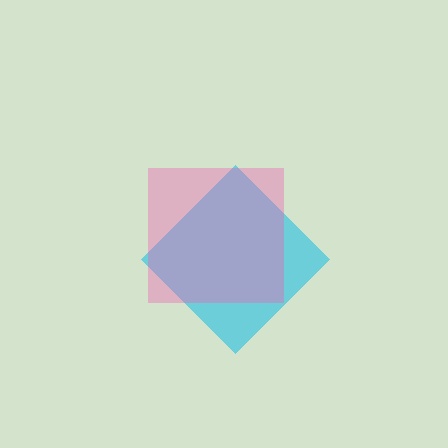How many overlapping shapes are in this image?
There are 2 overlapping shapes in the image.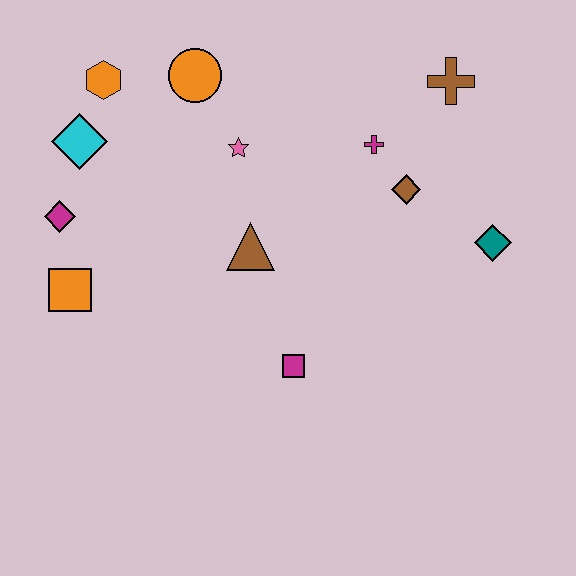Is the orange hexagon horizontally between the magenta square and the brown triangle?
No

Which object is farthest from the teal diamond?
The magenta diamond is farthest from the teal diamond.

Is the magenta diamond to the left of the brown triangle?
Yes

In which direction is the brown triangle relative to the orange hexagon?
The brown triangle is below the orange hexagon.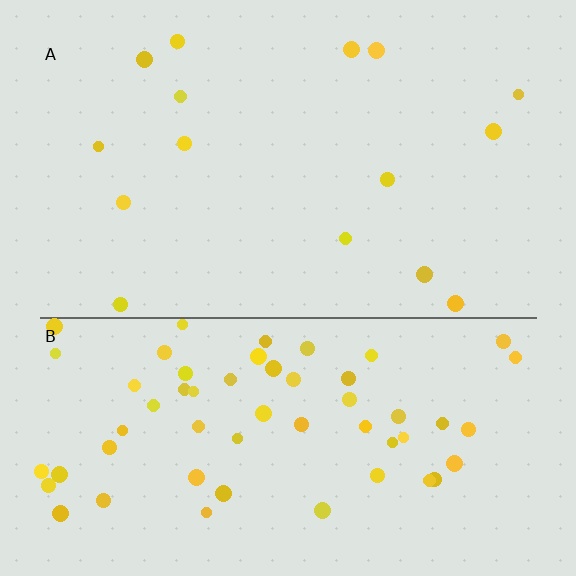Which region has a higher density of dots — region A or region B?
B (the bottom).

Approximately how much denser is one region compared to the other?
Approximately 3.8× — region B over region A.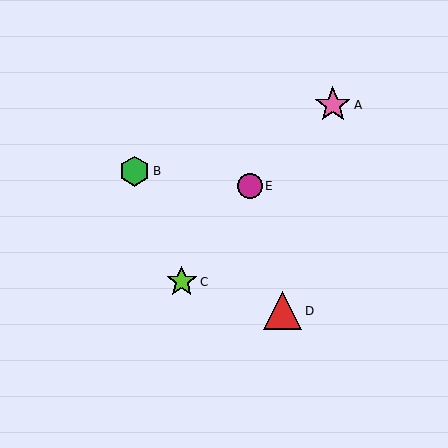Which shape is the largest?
The red triangle (labeled D) is the largest.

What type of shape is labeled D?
Shape D is a red triangle.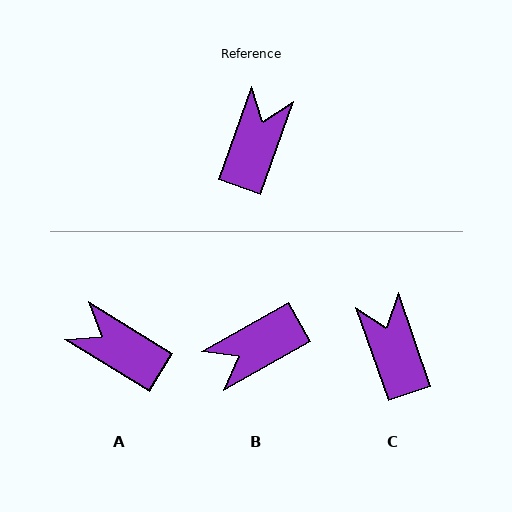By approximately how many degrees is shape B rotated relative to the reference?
Approximately 139 degrees counter-clockwise.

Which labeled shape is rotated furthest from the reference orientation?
B, about 139 degrees away.